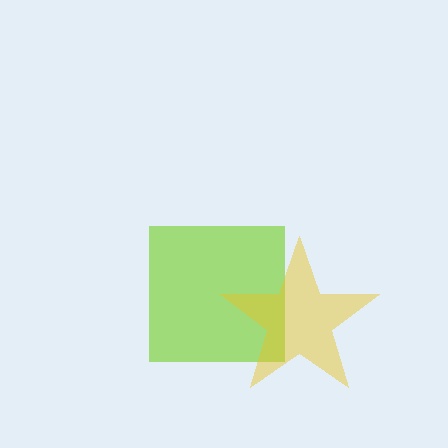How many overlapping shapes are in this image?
There are 2 overlapping shapes in the image.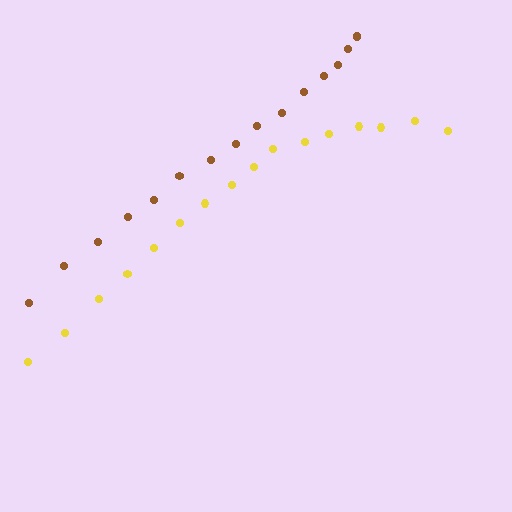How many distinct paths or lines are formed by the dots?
There are 2 distinct paths.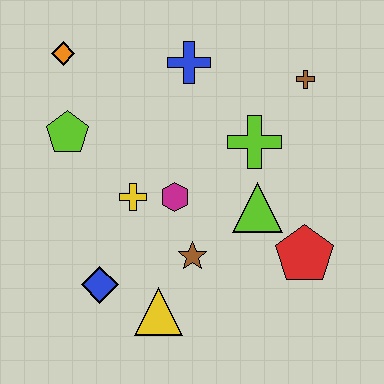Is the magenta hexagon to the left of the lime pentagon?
No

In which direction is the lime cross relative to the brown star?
The lime cross is above the brown star.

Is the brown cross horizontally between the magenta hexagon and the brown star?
No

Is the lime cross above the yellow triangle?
Yes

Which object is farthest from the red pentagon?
The orange diamond is farthest from the red pentagon.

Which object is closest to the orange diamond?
The lime pentagon is closest to the orange diamond.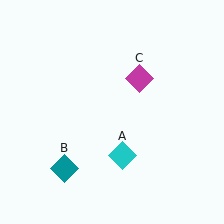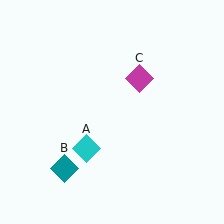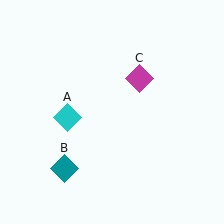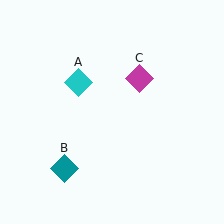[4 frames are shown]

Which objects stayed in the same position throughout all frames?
Teal diamond (object B) and magenta diamond (object C) remained stationary.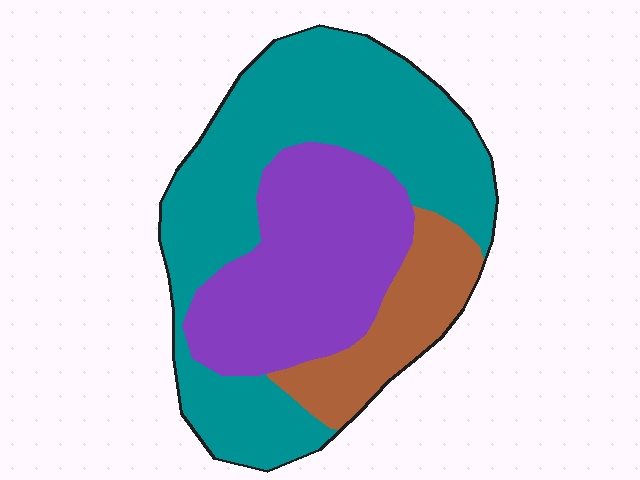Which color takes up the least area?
Brown, at roughly 15%.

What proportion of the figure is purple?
Purple covers 33% of the figure.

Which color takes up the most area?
Teal, at roughly 50%.